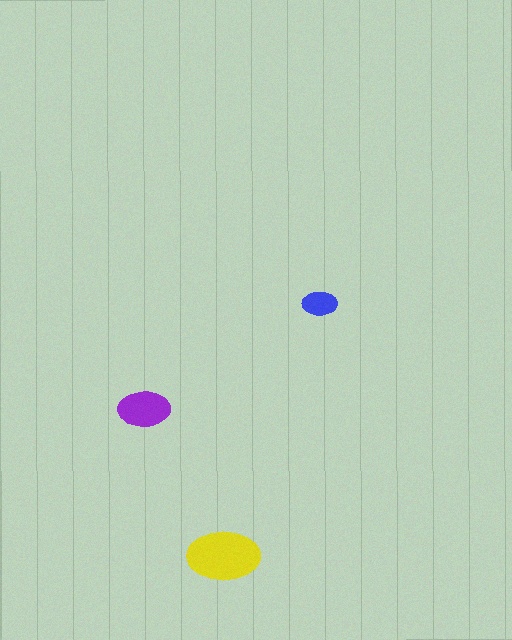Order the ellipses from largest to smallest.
the yellow one, the purple one, the blue one.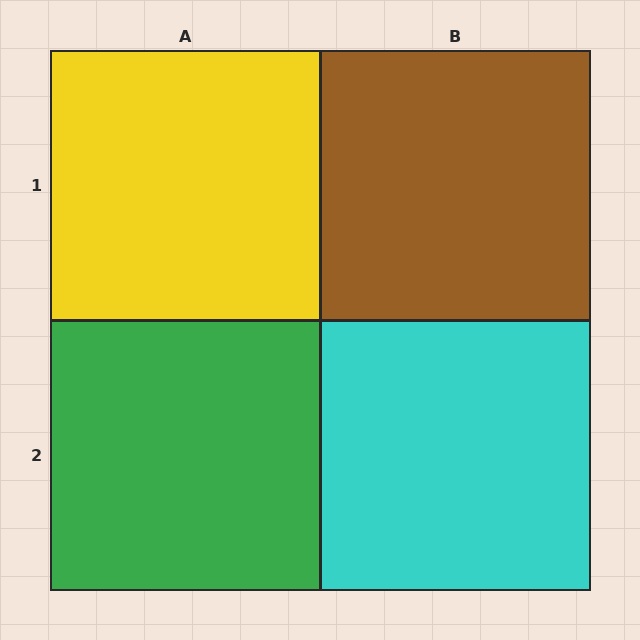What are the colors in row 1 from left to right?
Yellow, brown.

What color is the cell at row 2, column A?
Green.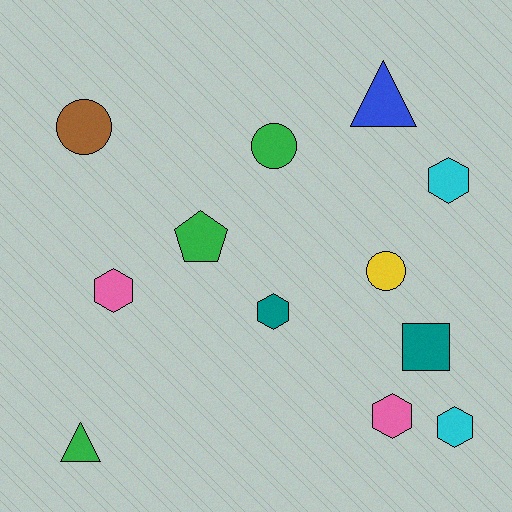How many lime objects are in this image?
There are no lime objects.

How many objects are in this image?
There are 12 objects.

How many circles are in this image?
There are 3 circles.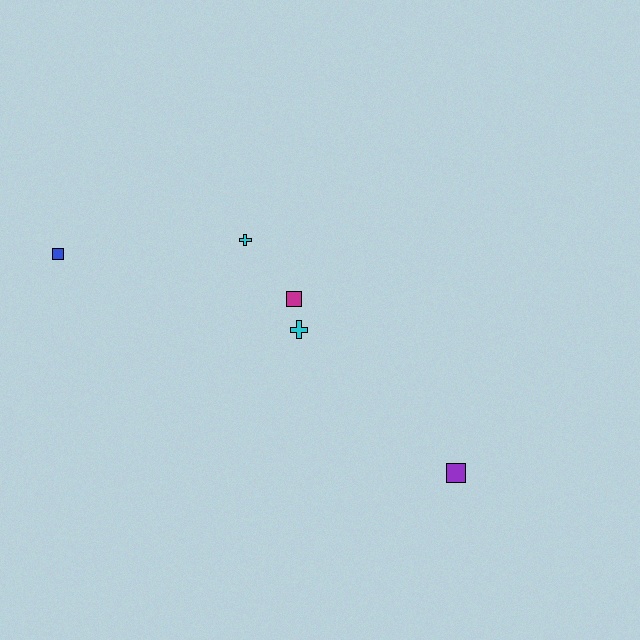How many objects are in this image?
There are 5 objects.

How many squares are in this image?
There are 3 squares.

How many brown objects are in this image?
There are no brown objects.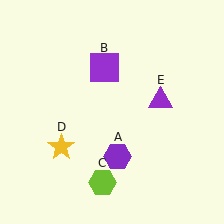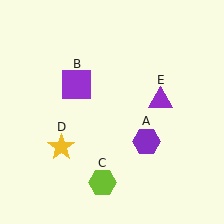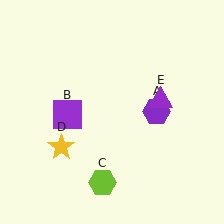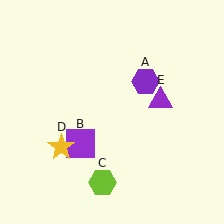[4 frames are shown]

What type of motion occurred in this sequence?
The purple hexagon (object A), purple square (object B) rotated counterclockwise around the center of the scene.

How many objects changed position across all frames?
2 objects changed position: purple hexagon (object A), purple square (object B).